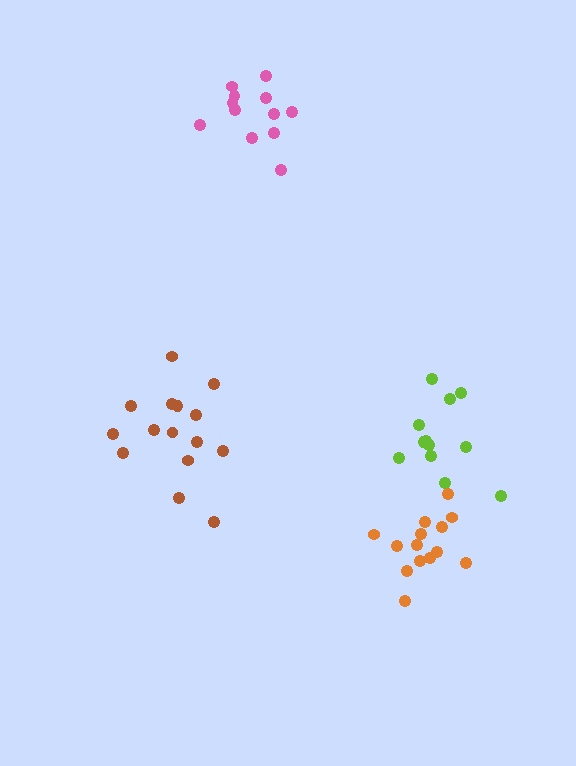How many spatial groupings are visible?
There are 4 spatial groupings.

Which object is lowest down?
The orange cluster is bottommost.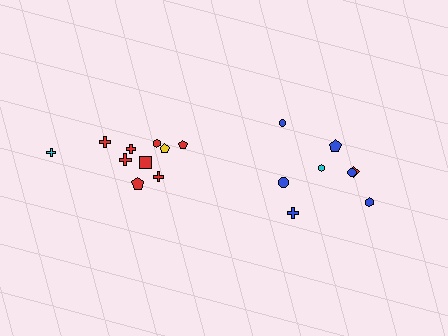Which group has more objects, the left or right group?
The left group.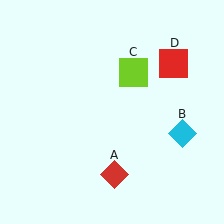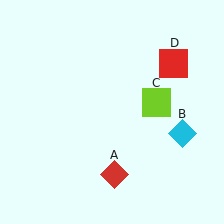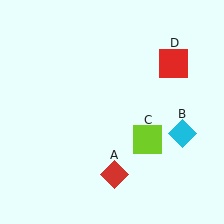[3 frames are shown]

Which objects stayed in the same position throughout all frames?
Red diamond (object A) and cyan diamond (object B) and red square (object D) remained stationary.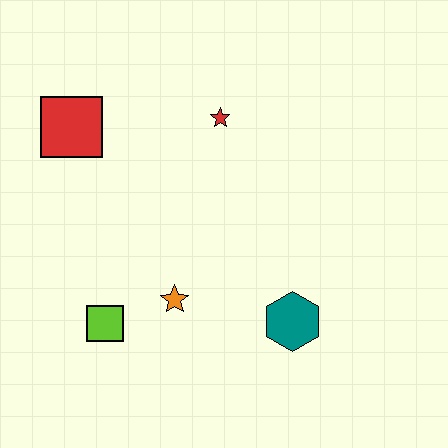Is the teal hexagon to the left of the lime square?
No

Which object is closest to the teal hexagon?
The orange star is closest to the teal hexagon.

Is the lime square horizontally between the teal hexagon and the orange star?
No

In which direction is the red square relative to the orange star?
The red square is above the orange star.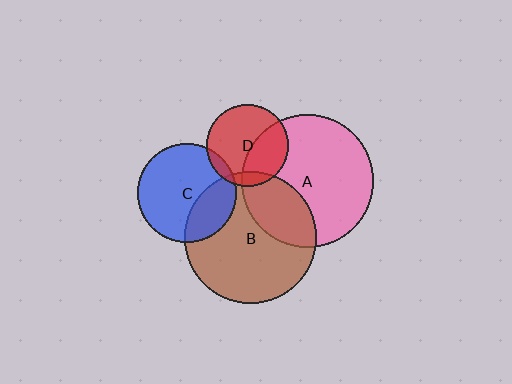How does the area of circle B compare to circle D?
Approximately 2.6 times.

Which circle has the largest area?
Circle A (pink).